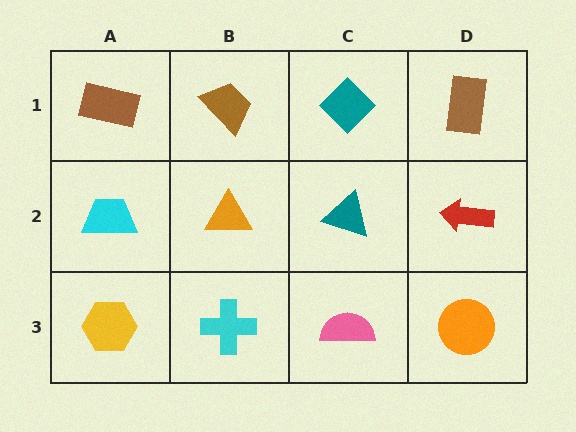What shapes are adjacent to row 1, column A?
A cyan trapezoid (row 2, column A), a brown trapezoid (row 1, column B).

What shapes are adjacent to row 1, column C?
A teal triangle (row 2, column C), a brown trapezoid (row 1, column B), a brown rectangle (row 1, column D).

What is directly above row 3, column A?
A cyan trapezoid.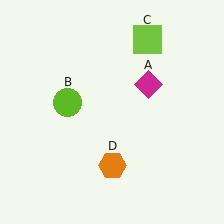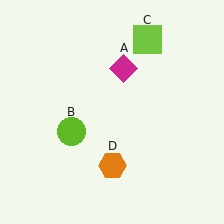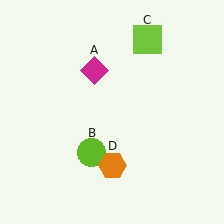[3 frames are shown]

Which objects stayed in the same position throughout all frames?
Lime square (object C) and orange hexagon (object D) remained stationary.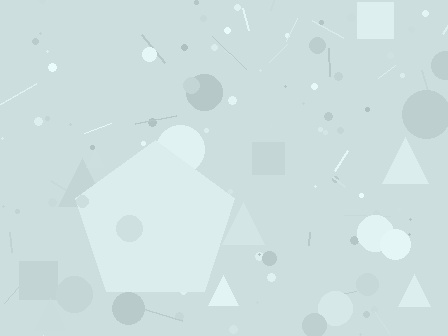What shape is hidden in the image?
A pentagon is hidden in the image.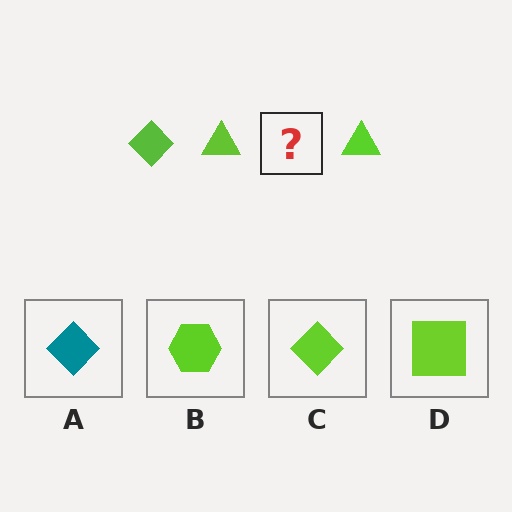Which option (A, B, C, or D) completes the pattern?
C.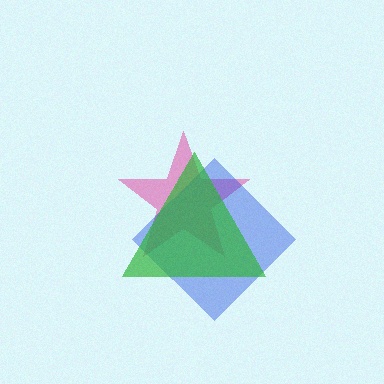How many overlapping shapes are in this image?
There are 3 overlapping shapes in the image.